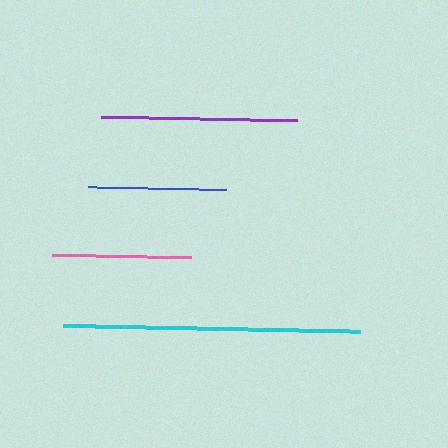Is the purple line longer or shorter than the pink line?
The purple line is longer than the pink line.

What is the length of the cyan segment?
The cyan segment is approximately 298 pixels long.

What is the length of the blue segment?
The blue segment is approximately 138 pixels long.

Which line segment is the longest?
The cyan line is the longest at approximately 298 pixels.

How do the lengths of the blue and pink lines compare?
The blue and pink lines are approximately the same length.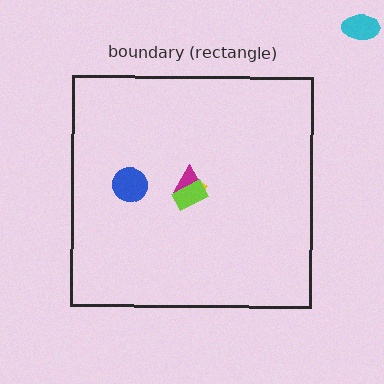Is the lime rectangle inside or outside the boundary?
Inside.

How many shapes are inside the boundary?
4 inside, 1 outside.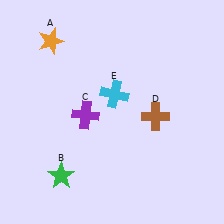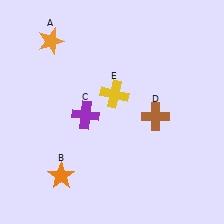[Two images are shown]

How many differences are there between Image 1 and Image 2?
There are 2 differences between the two images.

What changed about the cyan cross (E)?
In Image 1, E is cyan. In Image 2, it changed to yellow.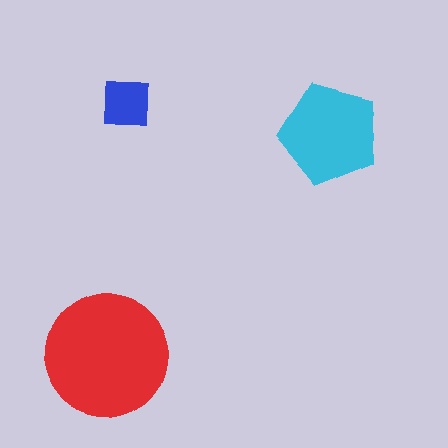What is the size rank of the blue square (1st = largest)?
3rd.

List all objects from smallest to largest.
The blue square, the cyan pentagon, the red circle.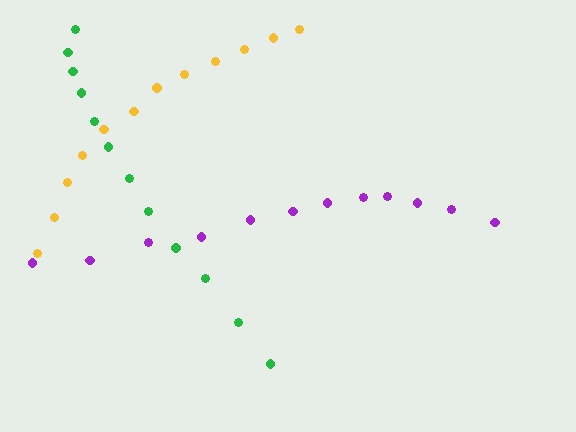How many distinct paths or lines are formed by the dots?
There are 3 distinct paths.